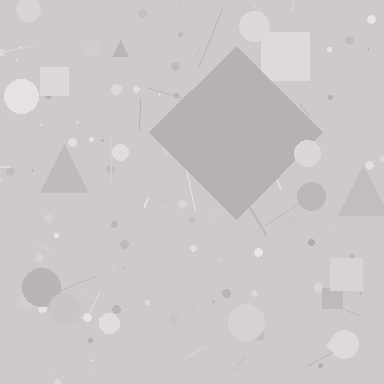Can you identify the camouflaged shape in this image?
The camouflaged shape is a diamond.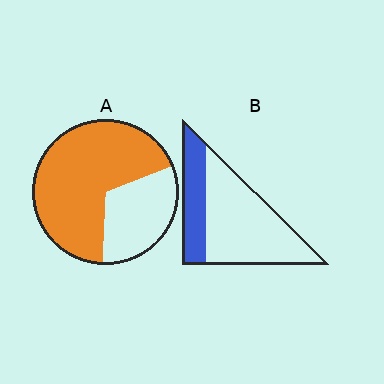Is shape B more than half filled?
No.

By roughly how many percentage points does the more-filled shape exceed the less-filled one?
By roughly 40 percentage points (A over B).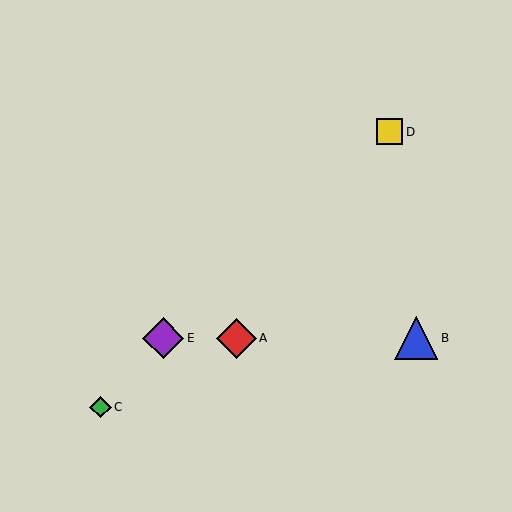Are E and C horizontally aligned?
No, E is at y≈338 and C is at y≈407.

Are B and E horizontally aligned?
Yes, both are at y≈338.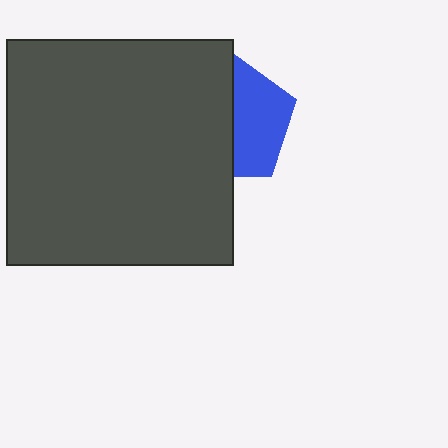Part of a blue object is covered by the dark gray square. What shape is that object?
It is a pentagon.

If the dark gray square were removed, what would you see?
You would see the complete blue pentagon.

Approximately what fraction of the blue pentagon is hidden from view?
Roughly 53% of the blue pentagon is hidden behind the dark gray square.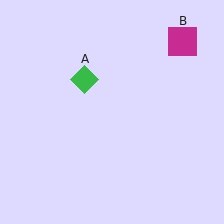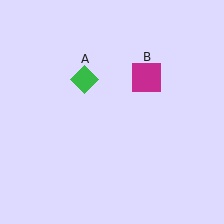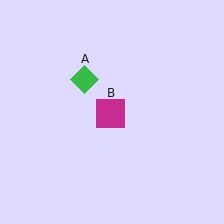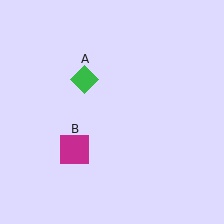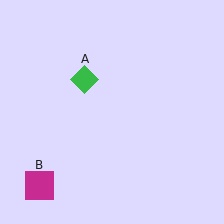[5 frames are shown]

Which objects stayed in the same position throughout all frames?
Green diamond (object A) remained stationary.